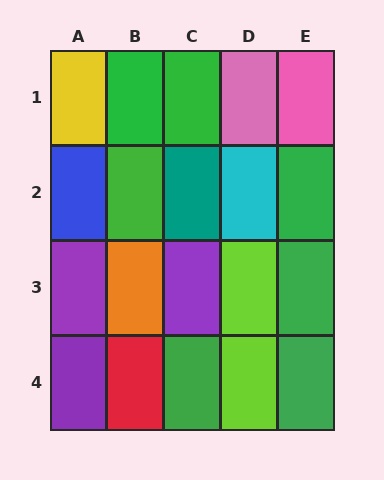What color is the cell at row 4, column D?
Lime.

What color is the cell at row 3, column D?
Lime.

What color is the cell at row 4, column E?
Green.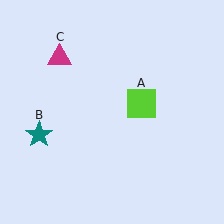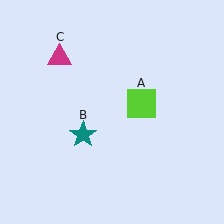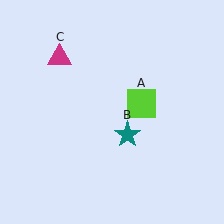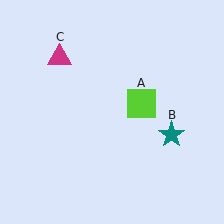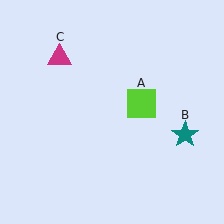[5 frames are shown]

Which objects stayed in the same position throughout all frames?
Lime square (object A) and magenta triangle (object C) remained stationary.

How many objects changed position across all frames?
1 object changed position: teal star (object B).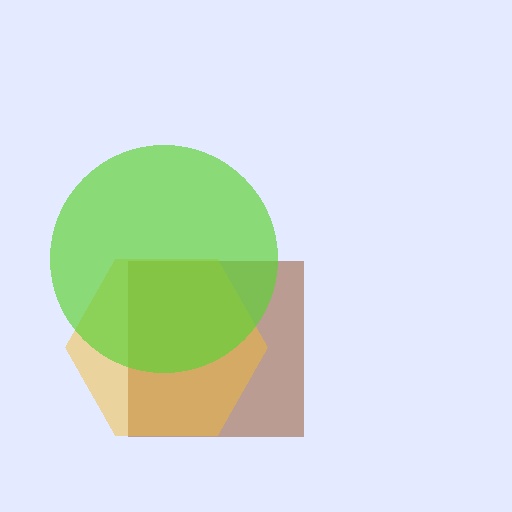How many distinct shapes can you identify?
There are 3 distinct shapes: a brown square, a yellow hexagon, a lime circle.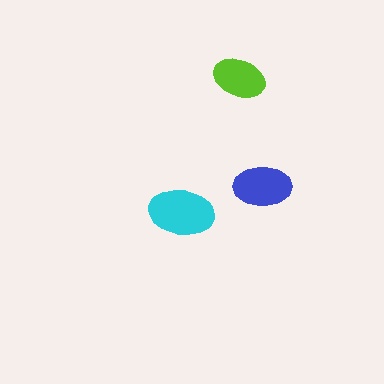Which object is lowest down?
The cyan ellipse is bottommost.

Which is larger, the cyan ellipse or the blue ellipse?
The cyan one.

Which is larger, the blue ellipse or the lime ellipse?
The blue one.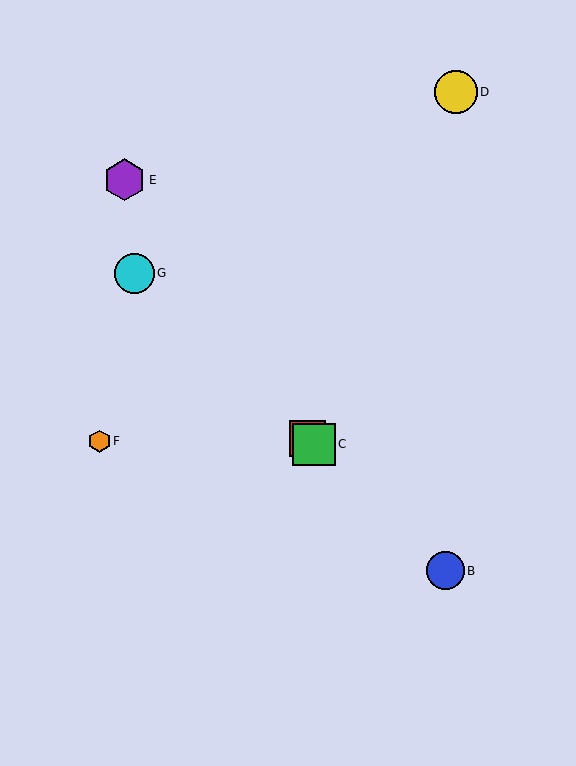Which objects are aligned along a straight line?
Objects A, B, C, G are aligned along a straight line.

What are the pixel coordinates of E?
Object E is at (125, 180).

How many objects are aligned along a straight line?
4 objects (A, B, C, G) are aligned along a straight line.